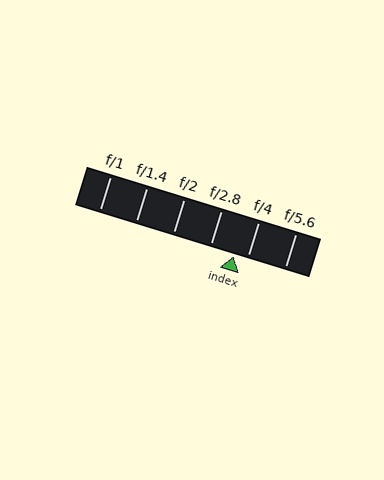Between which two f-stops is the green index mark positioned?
The index mark is between f/2.8 and f/4.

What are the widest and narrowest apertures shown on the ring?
The widest aperture shown is f/1 and the narrowest is f/5.6.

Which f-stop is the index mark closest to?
The index mark is closest to f/4.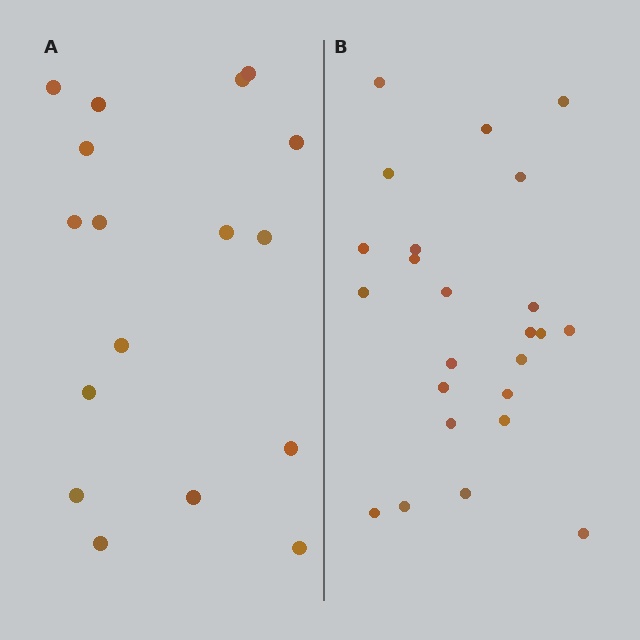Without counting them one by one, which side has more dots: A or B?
Region B (the right region) has more dots.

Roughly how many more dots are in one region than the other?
Region B has roughly 8 or so more dots than region A.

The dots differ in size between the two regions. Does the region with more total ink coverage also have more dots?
No. Region A has more total ink coverage because its dots are larger, but region B actually contains more individual dots. Total area can be misleading — the number of items is what matters here.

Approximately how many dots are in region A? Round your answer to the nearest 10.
About 20 dots. (The exact count is 17, which rounds to 20.)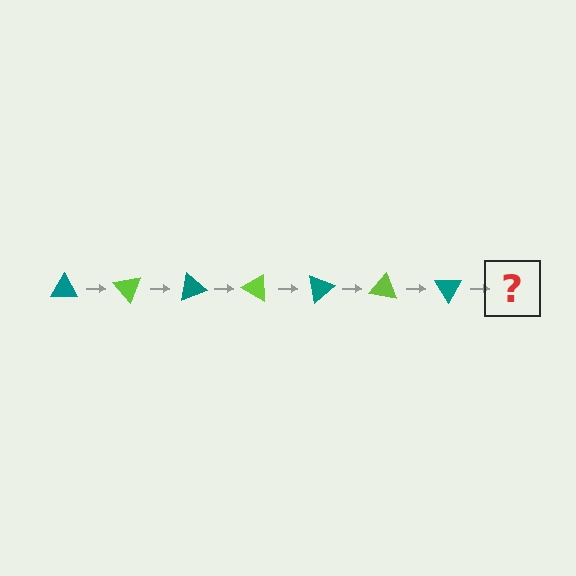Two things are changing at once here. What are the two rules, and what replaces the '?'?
The two rules are that it rotates 50 degrees each step and the color cycles through teal and lime. The '?' should be a lime triangle, rotated 350 degrees from the start.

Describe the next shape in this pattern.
It should be a lime triangle, rotated 350 degrees from the start.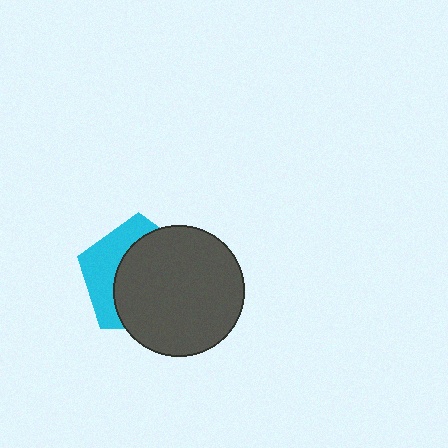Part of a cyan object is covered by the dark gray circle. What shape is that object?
It is a pentagon.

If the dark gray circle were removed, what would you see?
You would see the complete cyan pentagon.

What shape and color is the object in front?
The object in front is a dark gray circle.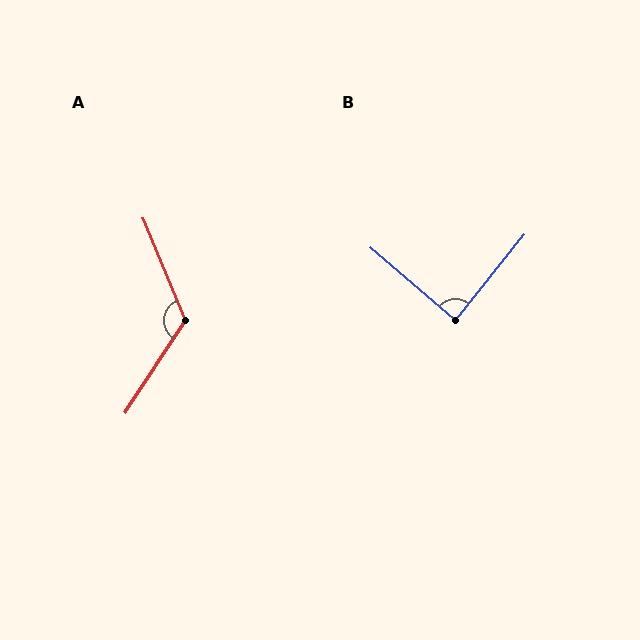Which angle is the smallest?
B, at approximately 88 degrees.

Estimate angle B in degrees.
Approximately 88 degrees.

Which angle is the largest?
A, at approximately 124 degrees.